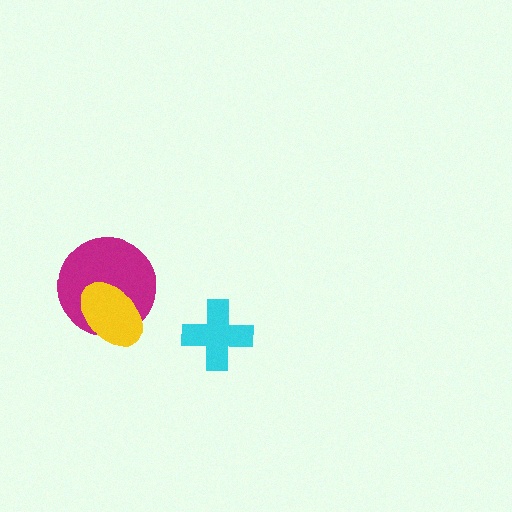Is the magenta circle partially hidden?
Yes, it is partially covered by another shape.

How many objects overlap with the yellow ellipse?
1 object overlaps with the yellow ellipse.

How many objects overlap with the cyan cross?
0 objects overlap with the cyan cross.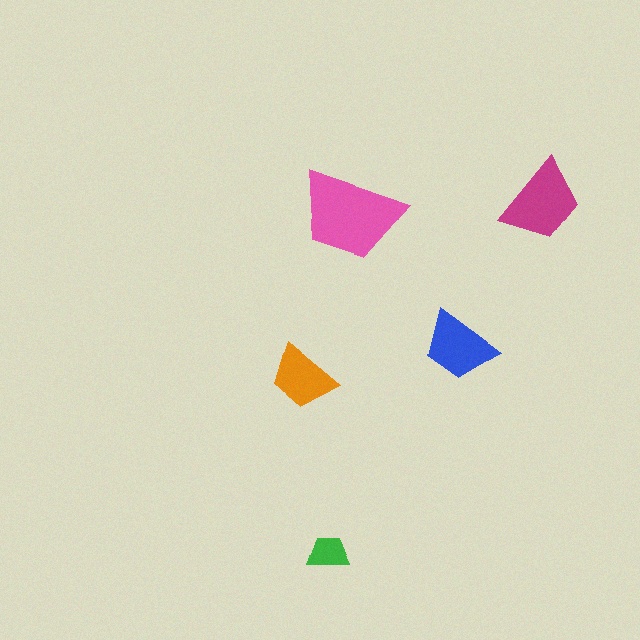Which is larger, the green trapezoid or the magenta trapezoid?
The magenta one.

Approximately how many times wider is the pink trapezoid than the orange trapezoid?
About 1.5 times wider.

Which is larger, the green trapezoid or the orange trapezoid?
The orange one.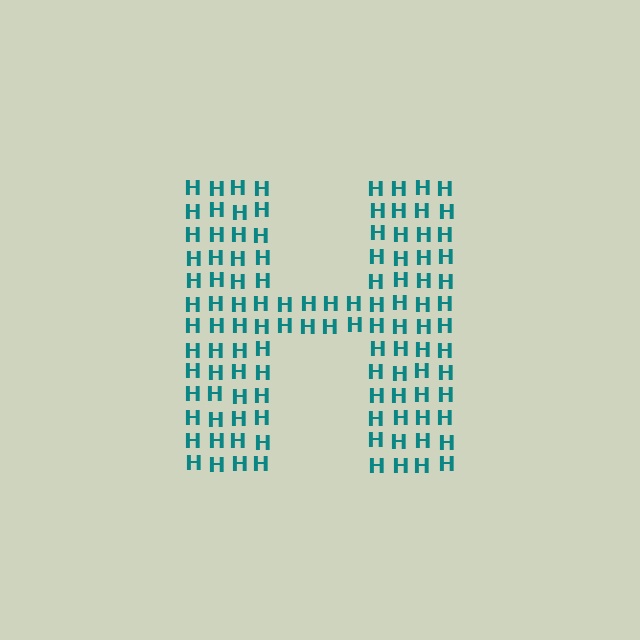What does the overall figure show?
The overall figure shows the letter H.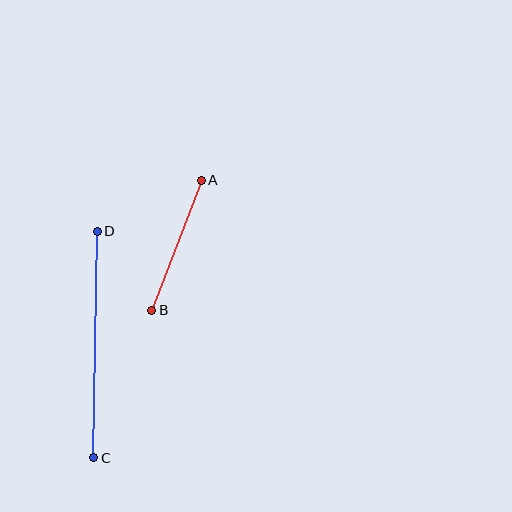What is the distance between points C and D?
The distance is approximately 227 pixels.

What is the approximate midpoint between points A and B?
The midpoint is at approximately (176, 245) pixels.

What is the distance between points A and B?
The distance is approximately 139 pixels.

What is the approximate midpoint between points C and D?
The midpoint is at approximately (95, 345) pixels.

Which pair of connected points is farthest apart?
Points C and D are farthest apart.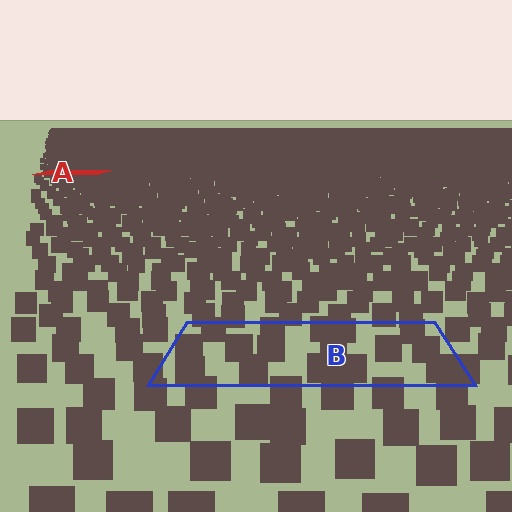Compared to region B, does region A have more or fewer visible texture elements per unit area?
Region A has more texture elements per unit area — they are packed more densely because it is farther away.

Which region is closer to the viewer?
Region B is closer. The texture elements there are larger and more spread out.